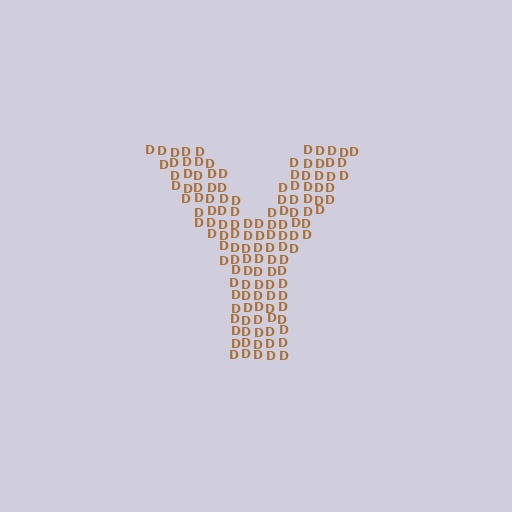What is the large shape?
The large shape is the letter Y.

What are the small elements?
The small elements are letter D's.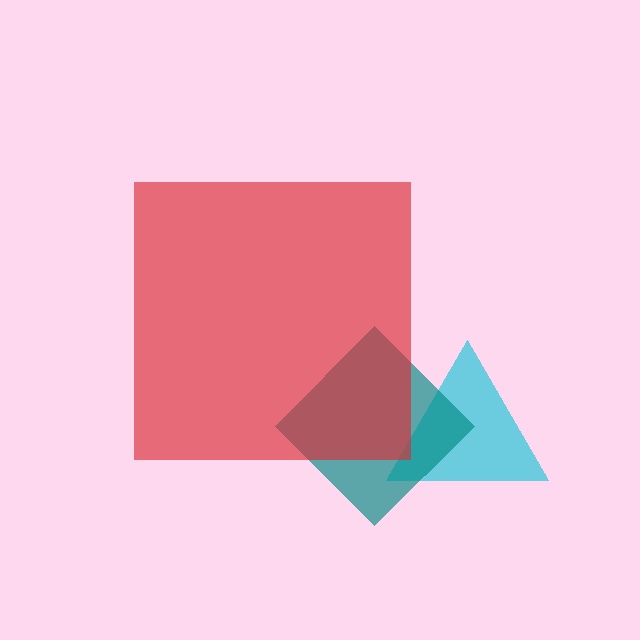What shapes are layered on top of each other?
The layered shapes are: a cyan triangle, a teal diamond, a red square.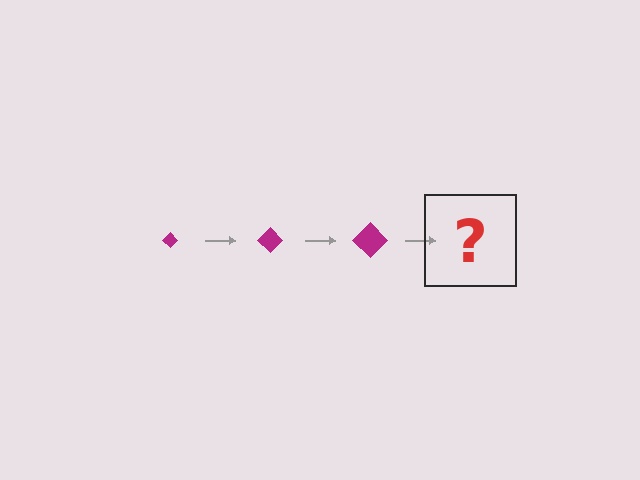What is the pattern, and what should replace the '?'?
The pattern is that the diamond gets progressively larger each step. The '?' should be a magenta diamond, larger than the previous one.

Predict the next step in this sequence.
The next step is a magenta diamond, larger than the previous one.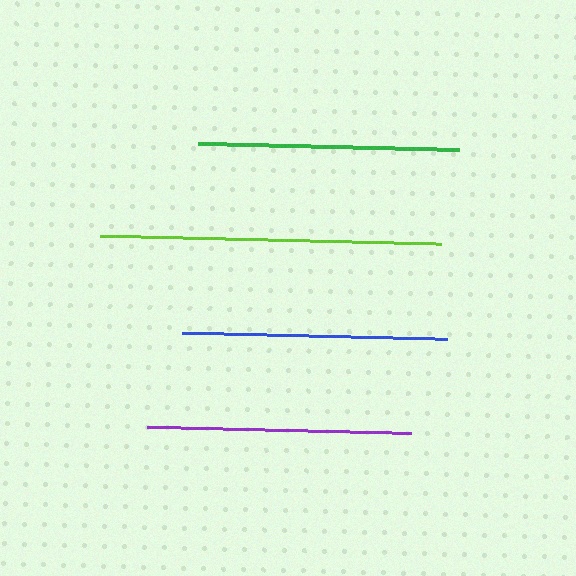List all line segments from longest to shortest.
From longest to shortest: lime, blue, purple, green.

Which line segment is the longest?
The lime line is the longest at approximately 340 pixels.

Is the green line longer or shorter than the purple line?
The purple line is longer than the green line.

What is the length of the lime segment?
The lime segment is approximately 340 pixels long.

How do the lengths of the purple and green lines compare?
The purple and green lines are approximately the same length.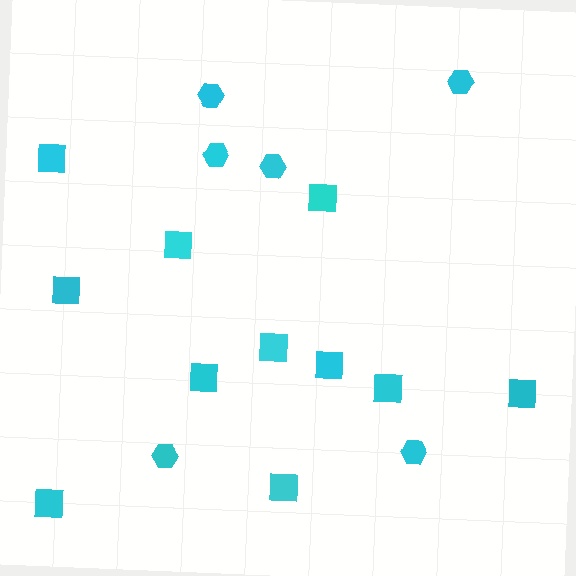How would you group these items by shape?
There are 2 groups: one group of squares (11) and one group of hexagons (6).